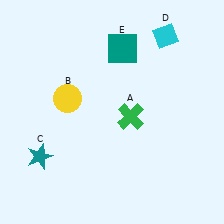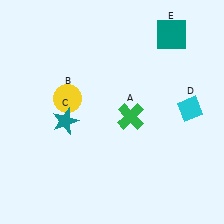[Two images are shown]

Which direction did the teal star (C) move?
The teal star (C) moved up.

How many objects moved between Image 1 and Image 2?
3 objects moved between the two images.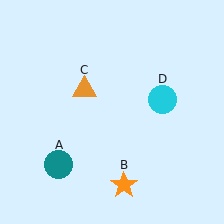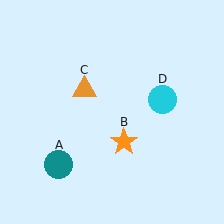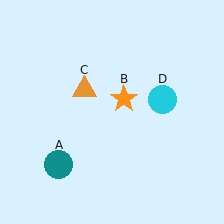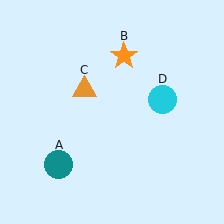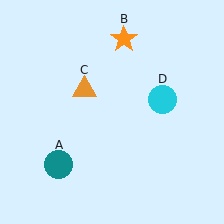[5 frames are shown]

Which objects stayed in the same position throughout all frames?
Teal circle (object A) and orange triangle (object C) and cyan circle (object D) remained stationary.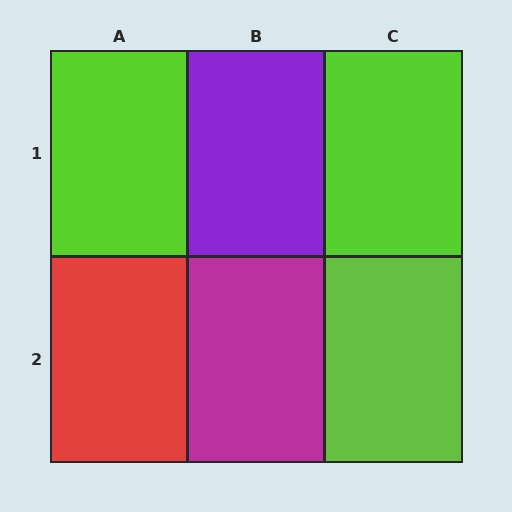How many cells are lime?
3 cells are lime.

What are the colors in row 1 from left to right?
Lime, purple, lime.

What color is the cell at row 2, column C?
Lime.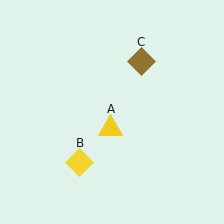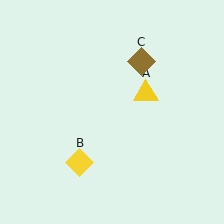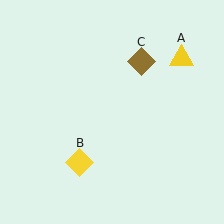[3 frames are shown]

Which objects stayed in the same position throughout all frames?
Yellow diamond (object B) and brown diamond (object C) remained stationary.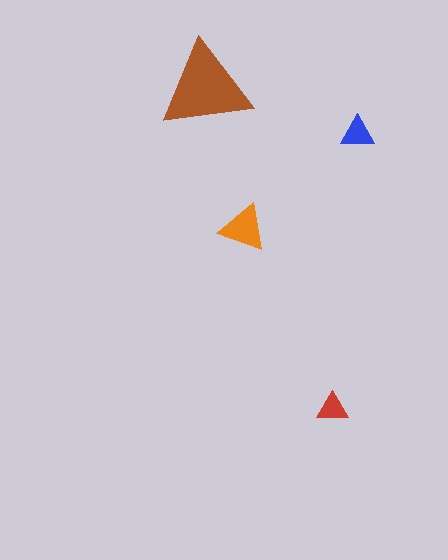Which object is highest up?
The brown triangle is topmost.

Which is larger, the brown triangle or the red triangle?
The brown one.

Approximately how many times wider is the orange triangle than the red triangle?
About 1.5 times wider.